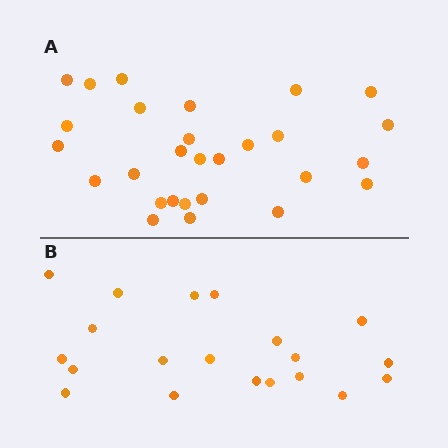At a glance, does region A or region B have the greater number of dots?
Region A (the top region) has more dots.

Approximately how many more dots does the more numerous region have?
Region A has roughly 8 or so more dots than region B.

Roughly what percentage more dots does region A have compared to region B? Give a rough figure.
About 40% more.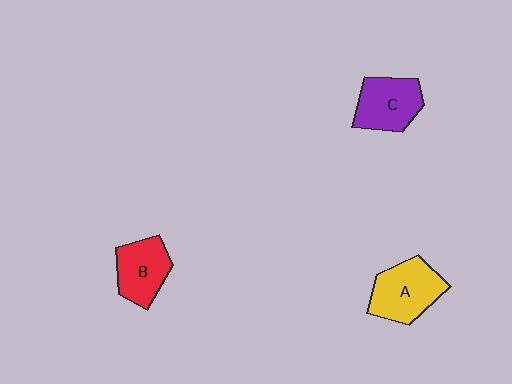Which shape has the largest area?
Shape A (yellow).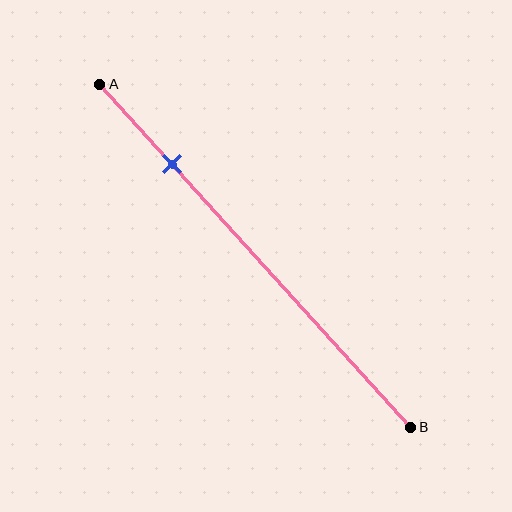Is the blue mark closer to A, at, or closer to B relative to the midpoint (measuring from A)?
The blue mark is closer to point A than the midpoint of segment AB.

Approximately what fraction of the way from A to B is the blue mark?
The blue mark is approximately 25% of the way from A to B.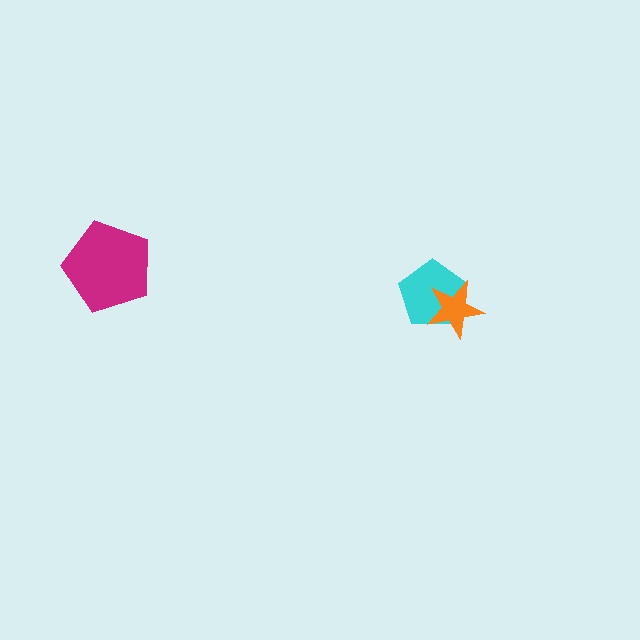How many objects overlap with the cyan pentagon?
1 object overlaps with the cyan pentagon.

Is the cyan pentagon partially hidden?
Yes, it is partially covered by another shape.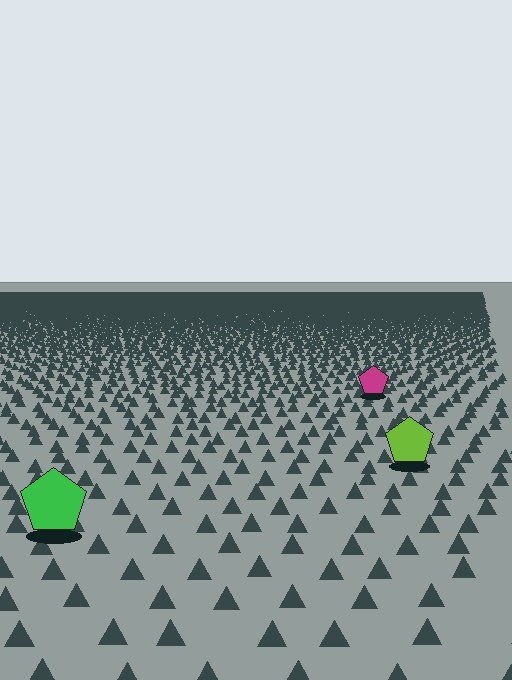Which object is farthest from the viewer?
The magenta pentagon is farthest from the viewer. It appears smaller and the ground texture around it is denser.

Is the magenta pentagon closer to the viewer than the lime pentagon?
No. The lime pentagon is closer — you can tell from the texture gradient: the ground texture is coarser near it.